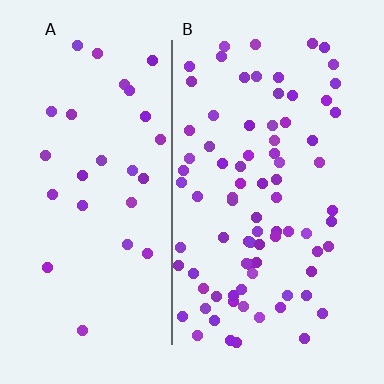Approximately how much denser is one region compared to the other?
Approximately 2.9× — region B over region A.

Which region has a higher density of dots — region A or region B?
B (the right).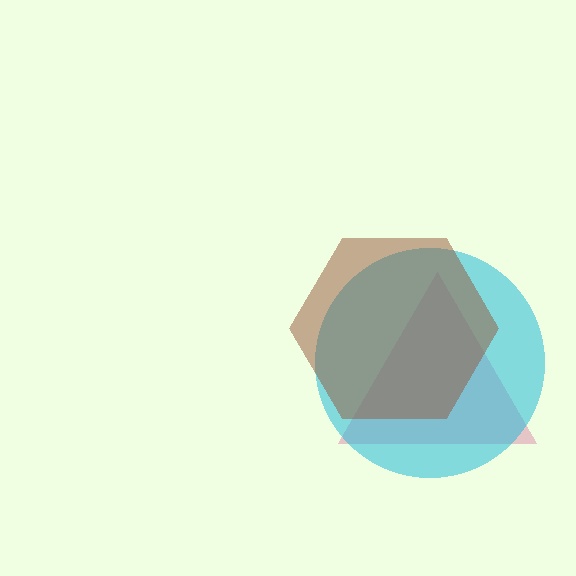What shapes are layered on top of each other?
The layered shapes are: a pink triangle, a cyan circle, a brown hexagon.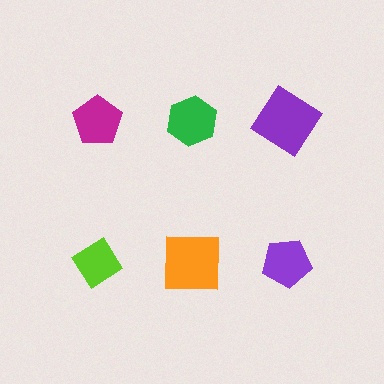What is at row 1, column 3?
A purple diamond.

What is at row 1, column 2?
A green hexagon.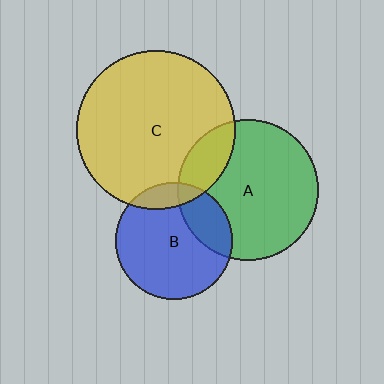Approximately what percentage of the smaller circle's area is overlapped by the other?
Approximately 25%.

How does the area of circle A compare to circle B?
Approximately 1.5 times.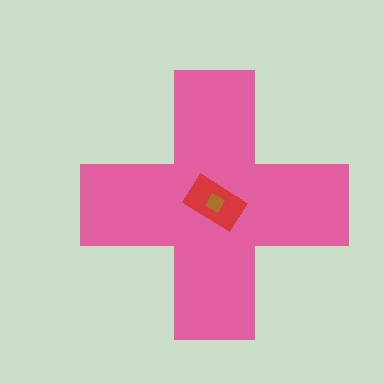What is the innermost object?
The brown diamond.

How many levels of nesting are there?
3.